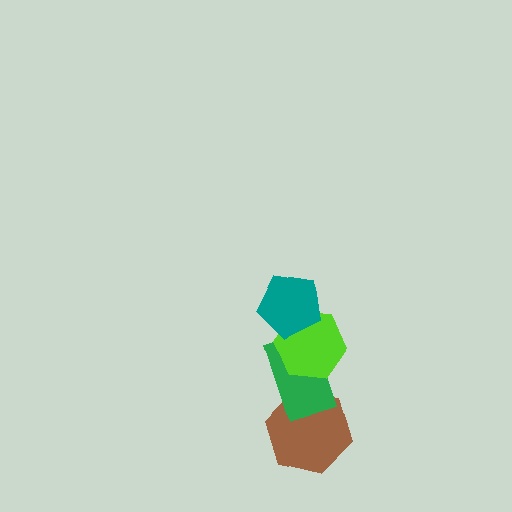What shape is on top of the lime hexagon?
The teal pentagon is on top of the lime hexagon.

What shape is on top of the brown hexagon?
The green rectangle is on top of the brown hexagon.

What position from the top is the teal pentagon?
The teal pentagon is 1st from the top.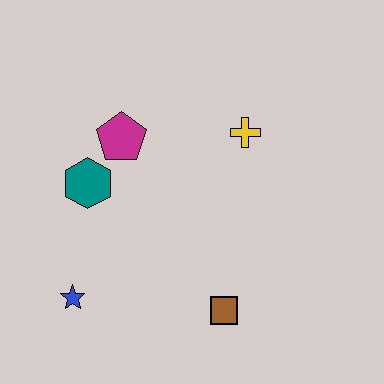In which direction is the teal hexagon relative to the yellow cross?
The teal hexagon is to the left of the yellow cross.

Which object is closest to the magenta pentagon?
The teal hexagon is closest to the magenta pentagon.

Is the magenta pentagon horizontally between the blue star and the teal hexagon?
No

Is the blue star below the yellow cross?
Yes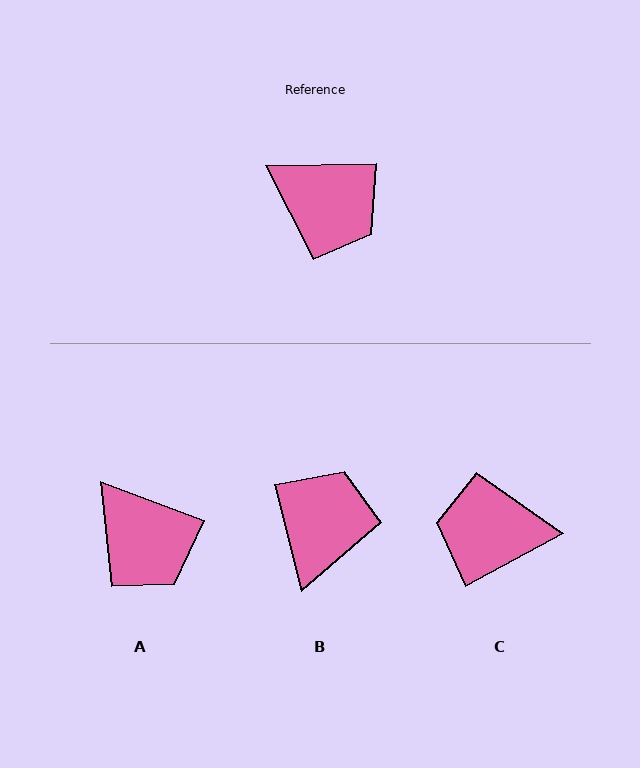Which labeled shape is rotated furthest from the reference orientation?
C, about 152 degrees away.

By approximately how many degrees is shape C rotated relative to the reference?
Approximately 152 degrees clockwise.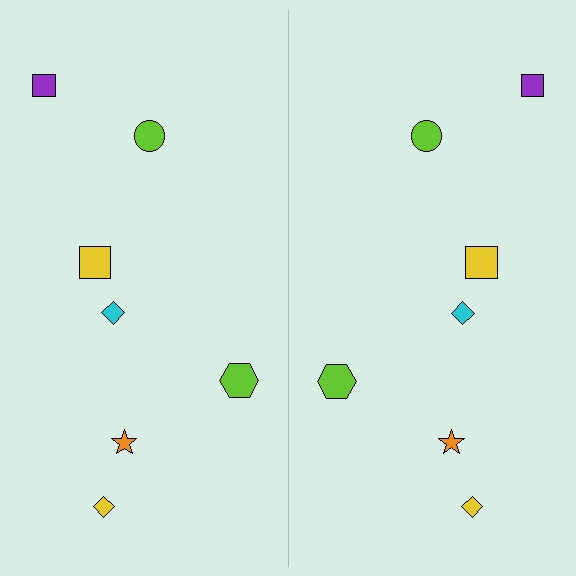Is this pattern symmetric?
Yes, this pattern has bilateral (reflection) symmetry.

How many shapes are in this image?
There are 14 shapes in this image.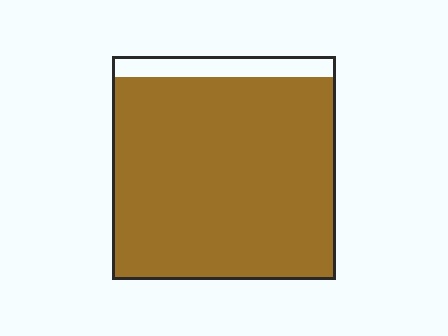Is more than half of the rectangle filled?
Yes.